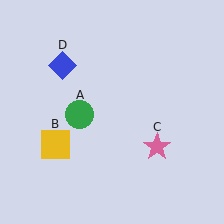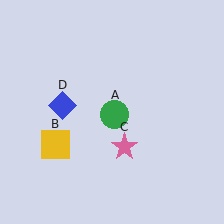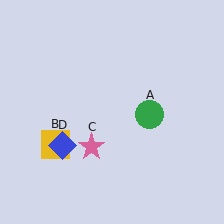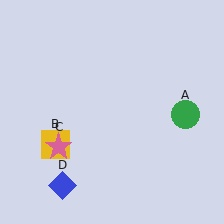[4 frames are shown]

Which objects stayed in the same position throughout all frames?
Yellow square (object B) remained stationary.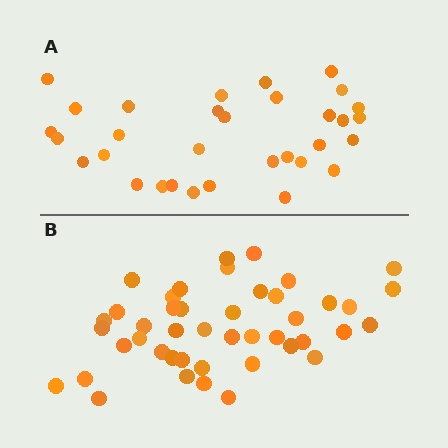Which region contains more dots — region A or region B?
Region B (the bottom region) has more dots.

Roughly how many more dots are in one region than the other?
Region B has roughly 12 or so more dots than region A.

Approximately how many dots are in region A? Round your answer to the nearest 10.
About 30 dots. (The exact count is 32, which rounds to 30.)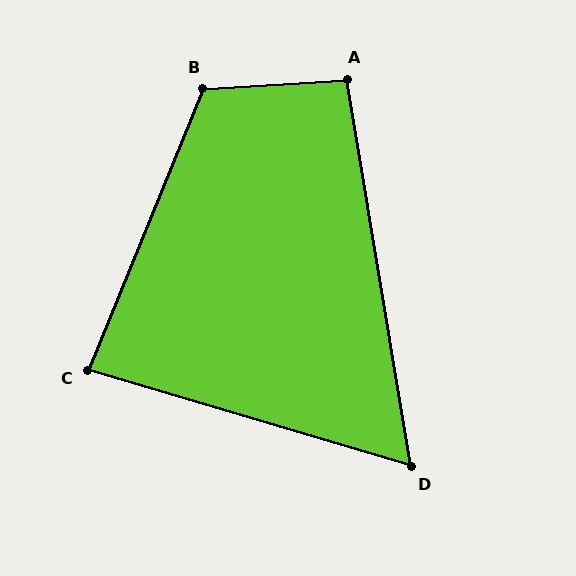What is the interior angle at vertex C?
Approximately 84 degrees (acute).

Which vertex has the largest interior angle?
B, at approximately 116 degrees.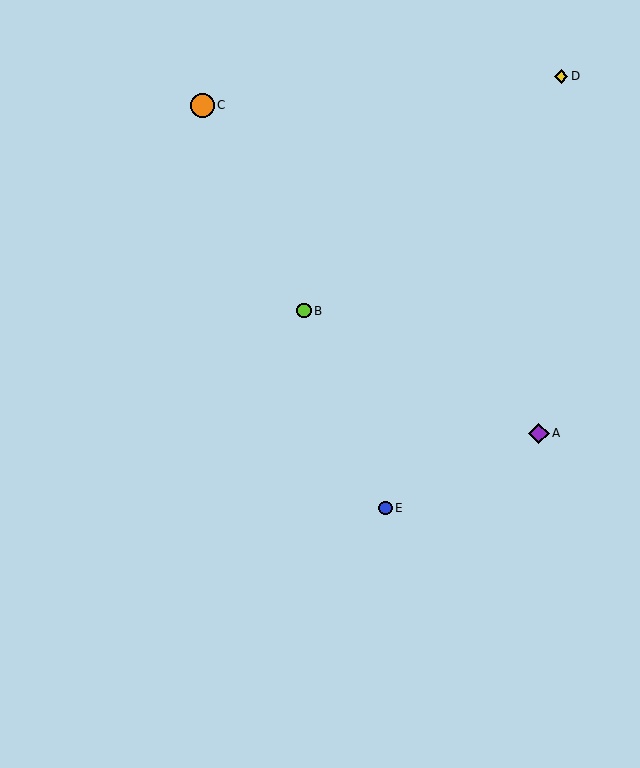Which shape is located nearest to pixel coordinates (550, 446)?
The purple diamond (labeled A) at (539, 433) is nearest to that location.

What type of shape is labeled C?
Shape C is an orange circle.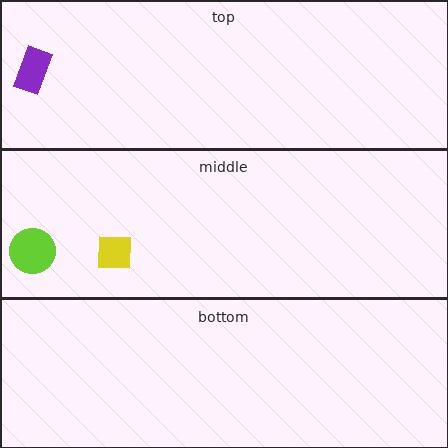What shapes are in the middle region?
The lime circle, the yellow square.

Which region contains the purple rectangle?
The top region.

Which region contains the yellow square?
The middle region.